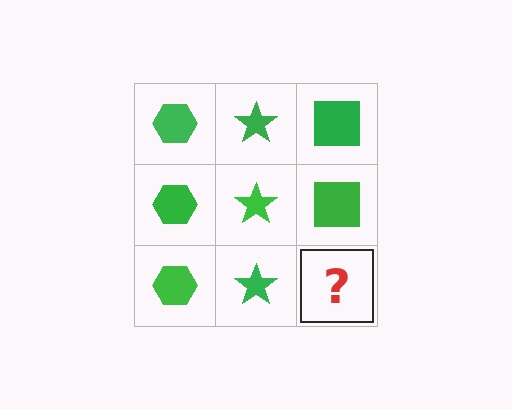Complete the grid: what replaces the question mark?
The question mark should be replaced with a green square.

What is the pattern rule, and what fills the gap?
The rule is that each column has a consistent shape. The gap should be filled with a green square.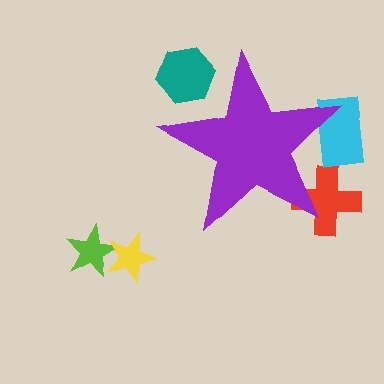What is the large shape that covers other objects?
A purple star.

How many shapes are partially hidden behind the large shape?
3 shapes are partially hidden.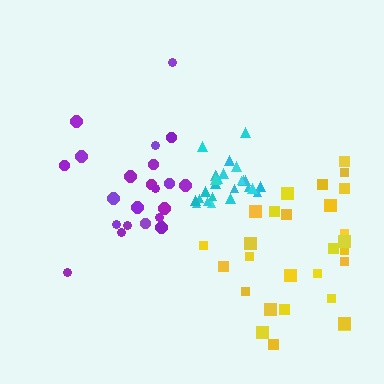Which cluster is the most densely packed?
Cyan.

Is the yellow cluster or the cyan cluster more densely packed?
Cyan.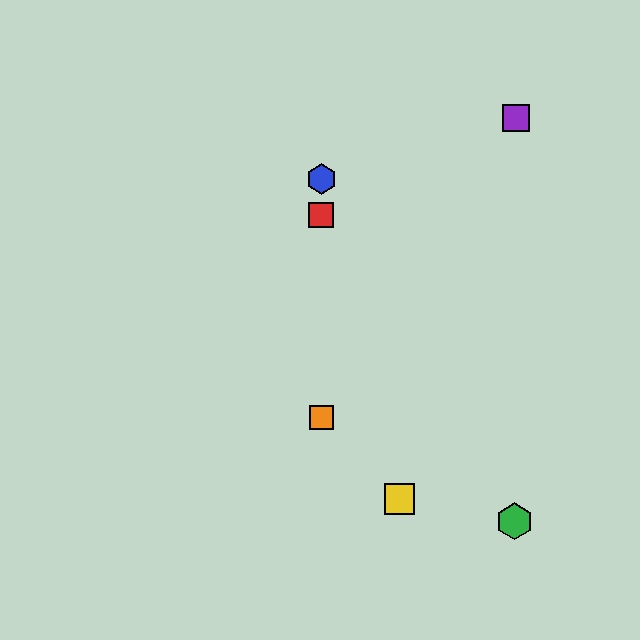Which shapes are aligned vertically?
The red square, the blue hexagon, the orange square are aligned vertically.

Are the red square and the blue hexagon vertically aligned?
Yes, both are at x≈321.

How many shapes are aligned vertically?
3 shapes (the red square, the blue hexagon, the orange square) are aligned vertically.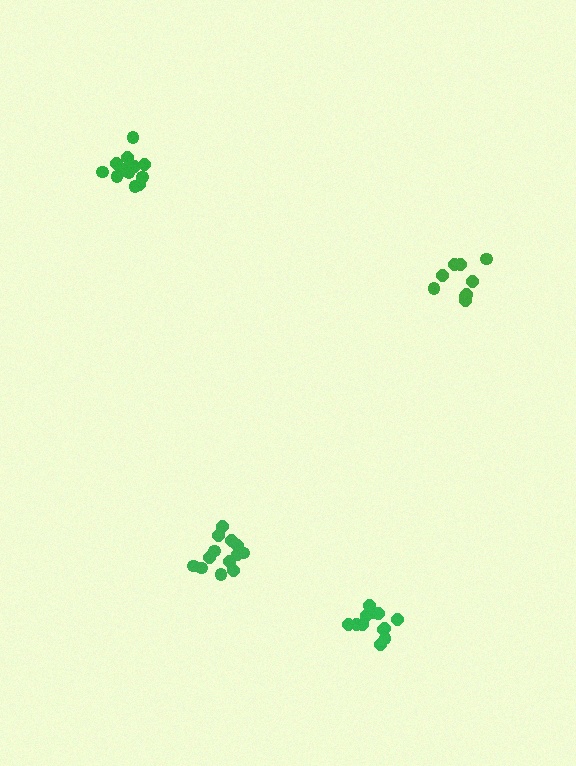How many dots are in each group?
Group 1: 9 dots, Group 2: 13 dots, Group 3: 12 dots, Group 4: 14 dots (48 total).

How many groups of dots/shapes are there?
There are 4 groups.